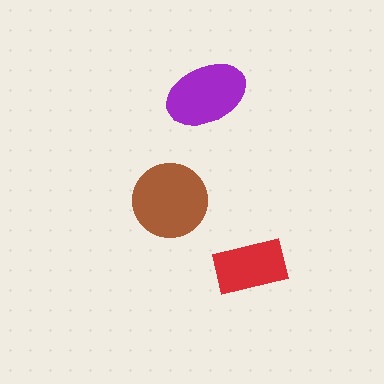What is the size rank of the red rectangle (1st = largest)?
3rd.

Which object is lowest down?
The red rectangle is bottommost.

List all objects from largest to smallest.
The brown circle, the purple ellipse, the red rectangle.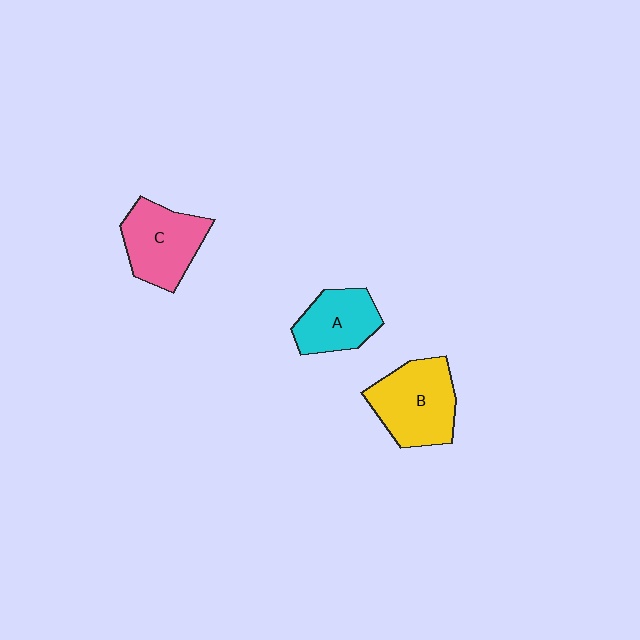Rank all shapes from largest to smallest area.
From largest to smallest: B (yellow), C (pink), A (cyan).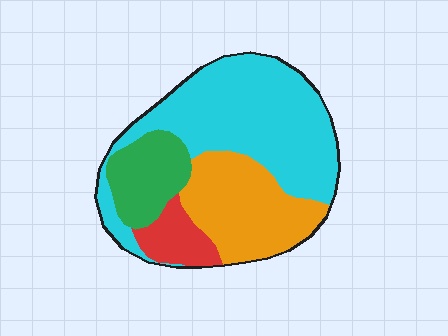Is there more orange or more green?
Orange.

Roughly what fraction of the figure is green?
Green takes up less than a quarter of the figure.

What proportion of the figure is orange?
Orange takes up about one quarter (1/4) of the figure.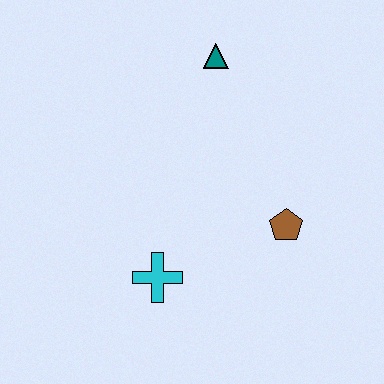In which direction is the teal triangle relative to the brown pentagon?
The teal triangle is above the brown pentagon.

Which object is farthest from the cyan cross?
The teal triangle is farthest from the cyan cross.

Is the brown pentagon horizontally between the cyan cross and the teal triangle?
No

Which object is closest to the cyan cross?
The brown pentagon is closest to the cyan cross.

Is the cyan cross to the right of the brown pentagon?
No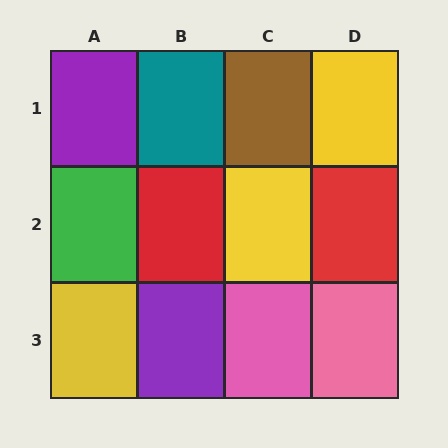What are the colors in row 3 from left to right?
Yellow, purple, pink, pink.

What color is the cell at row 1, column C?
Brown.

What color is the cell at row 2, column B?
Red.